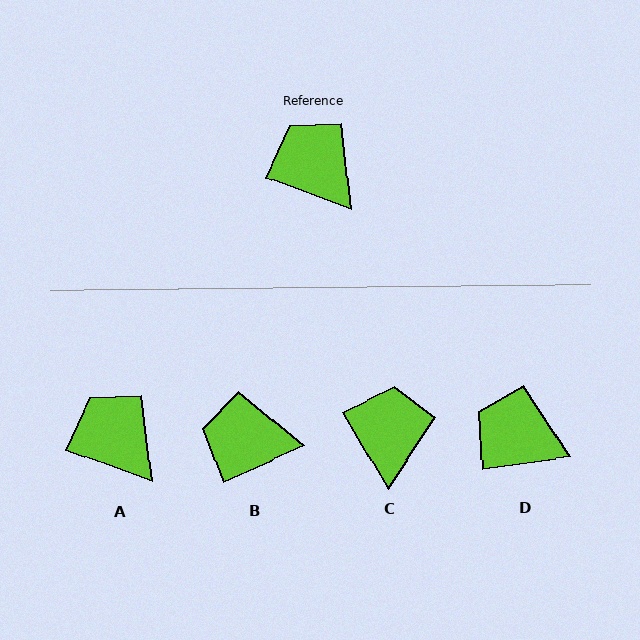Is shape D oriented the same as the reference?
No, it is off by about 28 degrees.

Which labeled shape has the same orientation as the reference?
A.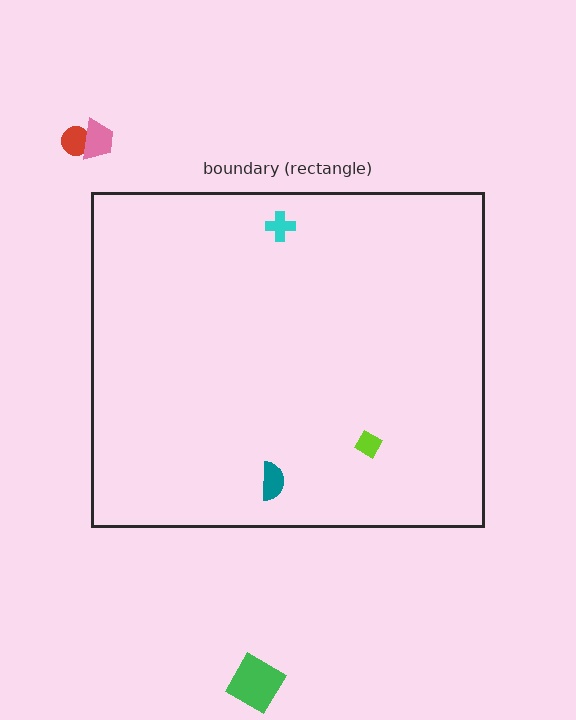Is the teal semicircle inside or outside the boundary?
Inside.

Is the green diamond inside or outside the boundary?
Outside.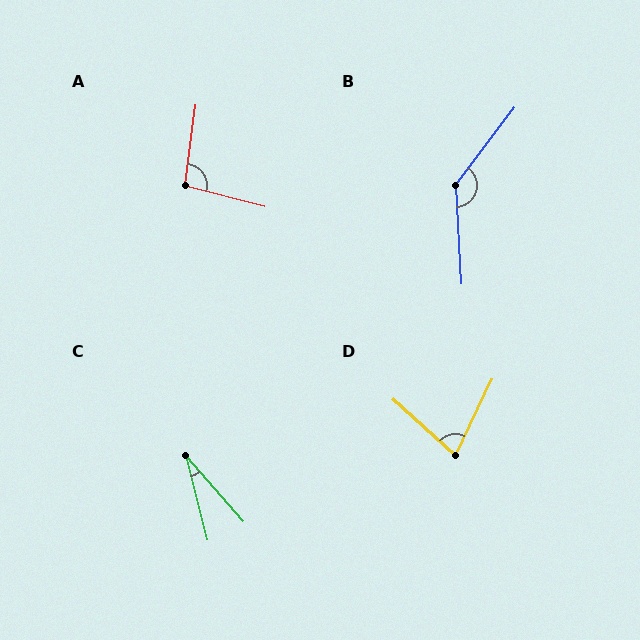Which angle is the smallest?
C, at approximately 27 degrees.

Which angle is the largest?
B, at approximately 140 degrees.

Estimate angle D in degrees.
Approximately 74 degrees.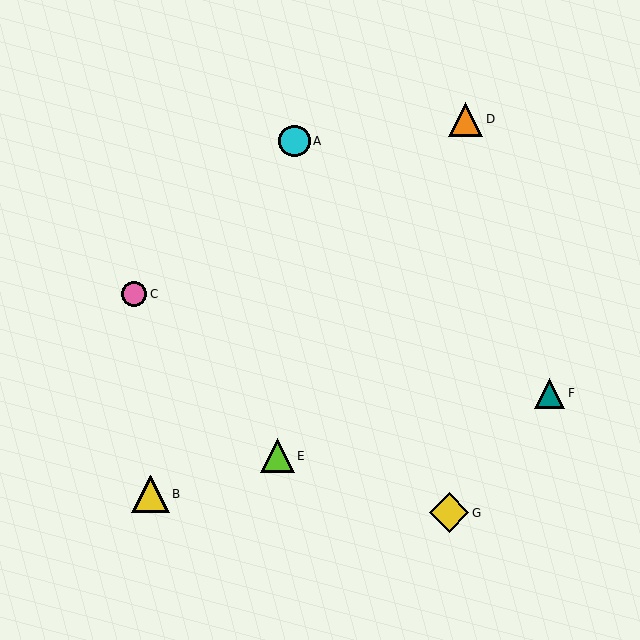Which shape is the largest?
The yellow diamond (labeled G) is the largest.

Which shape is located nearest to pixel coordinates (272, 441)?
The lime triangle (labeled E) at (278, 456) is nearest to that location.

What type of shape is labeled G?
Shape G is a yellow diamond.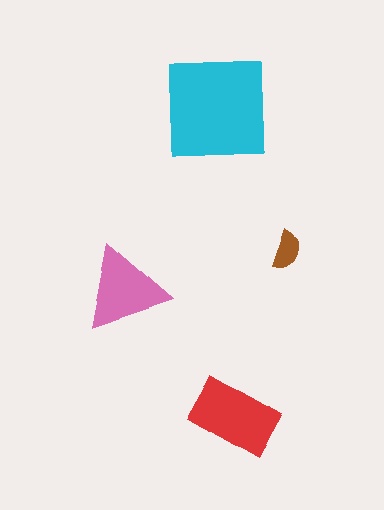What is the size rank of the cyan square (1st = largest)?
1st.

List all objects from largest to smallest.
The cyan square, the red rectangle, the pink triangle, the brown semicircle.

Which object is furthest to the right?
The brown semicircle is rightmost.